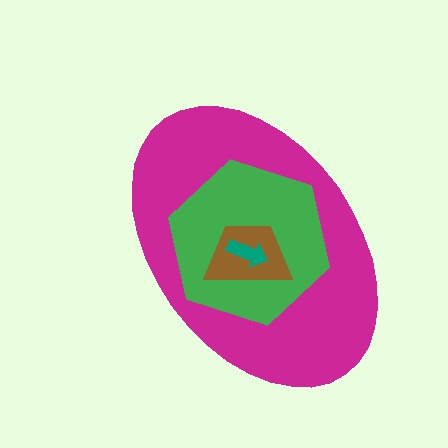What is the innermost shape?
The teal arrow.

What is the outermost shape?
The magenta ellipse.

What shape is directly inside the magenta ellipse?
The green hexagon.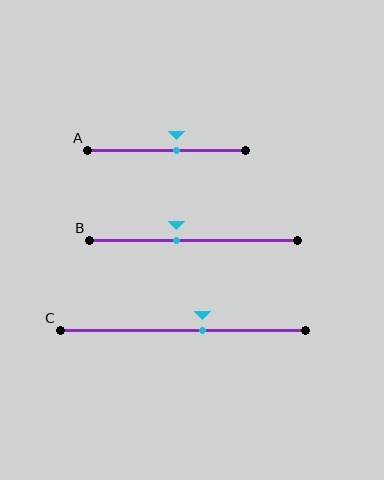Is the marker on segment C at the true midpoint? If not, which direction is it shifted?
No, the marker on segment C is shifted to the right by about 8% of the segment length.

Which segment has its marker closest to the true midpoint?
Segment A has its marker closest to the true midpoint.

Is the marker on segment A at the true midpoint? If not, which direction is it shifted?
No, the marker on segment A is shifted to the right by about 6% of the segment length.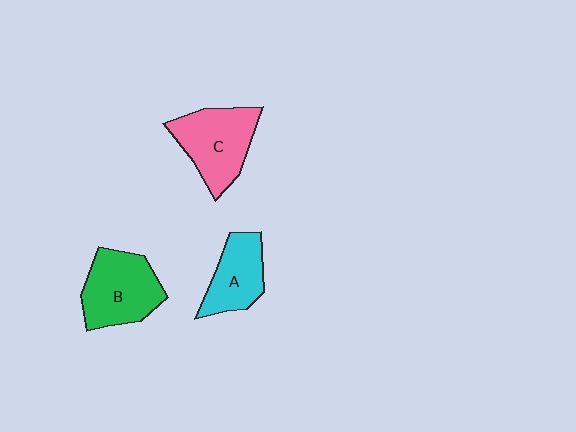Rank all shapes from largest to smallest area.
From largest to smallest: C (pink), B (green), A (cyan).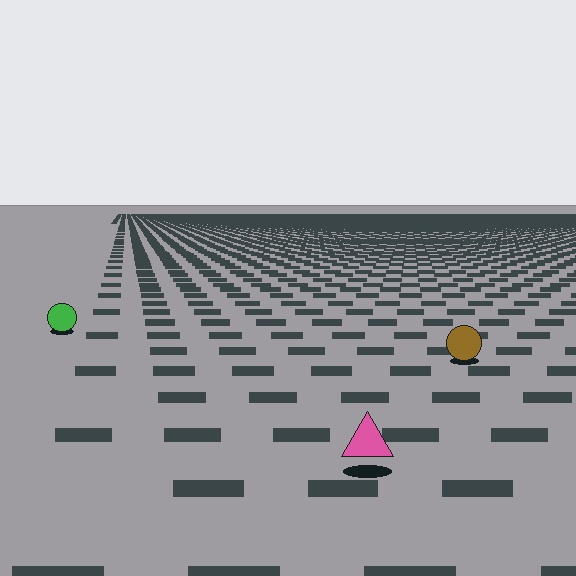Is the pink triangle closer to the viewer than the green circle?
Yes. The pink triangle is closer — you can tell from the texture gradient: the ground texture is coarser near it.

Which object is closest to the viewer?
The pink triangle is closest. The texture marks near it are larger and more spread out.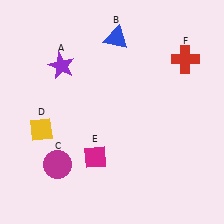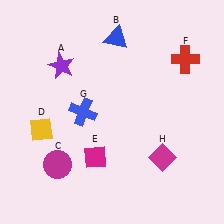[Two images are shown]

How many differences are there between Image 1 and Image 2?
There are 2 differences between the two images.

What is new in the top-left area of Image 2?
A blue cross (G) was added in the top-left area of Image 2.